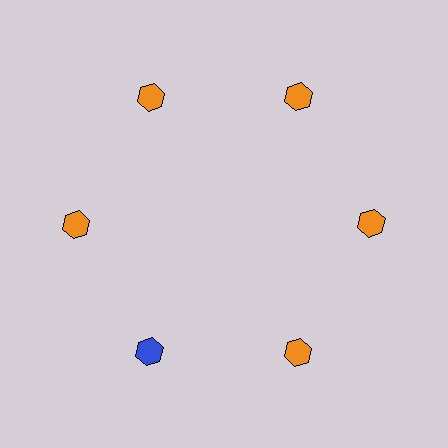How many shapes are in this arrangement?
There are 6 shapes arranged in a ring pattern.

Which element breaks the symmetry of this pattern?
The blue hexagon at roughly the 7 o'clock position breaks the symmetry. All other shapes are orange hexagons.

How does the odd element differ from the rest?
It has a different color: blue instead of orange.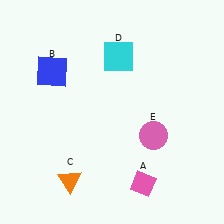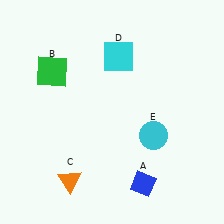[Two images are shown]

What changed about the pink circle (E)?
In Image 1, E is pink. In Image 2, it changed to cyan.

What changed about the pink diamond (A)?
In Image 1, A is pink. In Image 2, it changed to blue.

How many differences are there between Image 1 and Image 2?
There are 3 differences between the two images.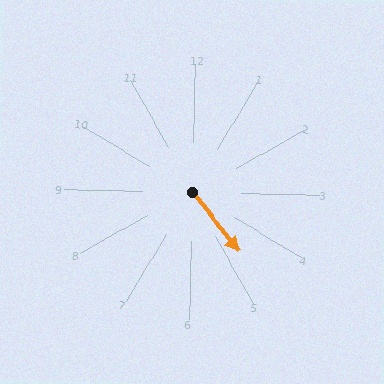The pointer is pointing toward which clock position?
Roughly 5 o'clock.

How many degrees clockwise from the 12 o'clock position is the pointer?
Approximately 141 degrees.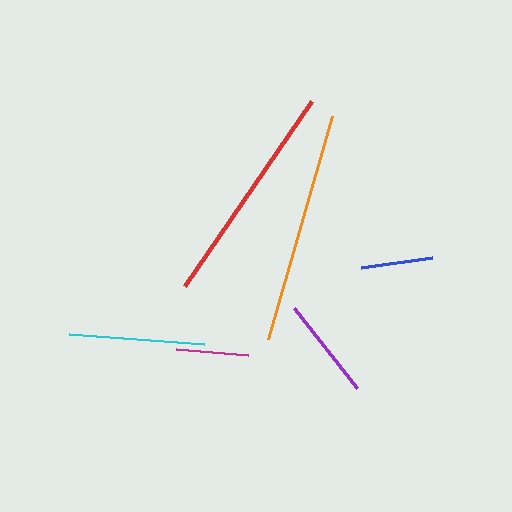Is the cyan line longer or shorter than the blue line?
The cyan line is longer than the blue line.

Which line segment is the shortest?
The blue line is the shortest at approximately 72 pixels.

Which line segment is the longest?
The orange line is the longest at approximately 232 pixels.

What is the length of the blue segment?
The blue segment is approximately 72 pixels long.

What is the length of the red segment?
The red segment is approximately 225 pixels long.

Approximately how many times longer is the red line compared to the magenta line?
The red line is approximately 3.1 times the length of the magenta line.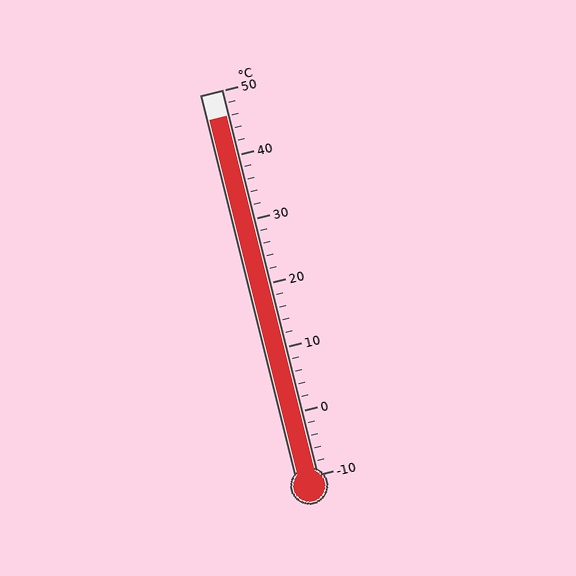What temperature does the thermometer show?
The thermometer shows approximately 46°C.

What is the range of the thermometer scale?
The thermometer scale ranges from -10°C to 50°C.